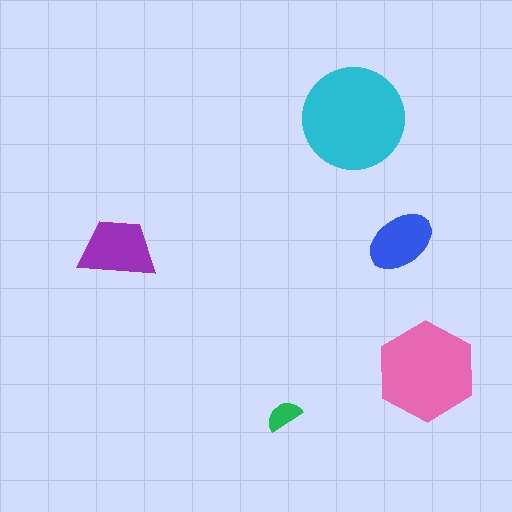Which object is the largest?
The cyan circle.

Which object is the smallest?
The green semicircle.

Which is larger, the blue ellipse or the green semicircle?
The blue ellipse.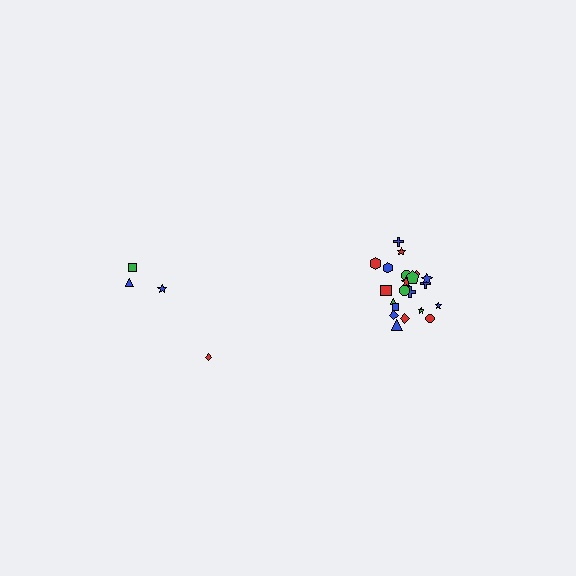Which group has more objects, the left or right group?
The right group.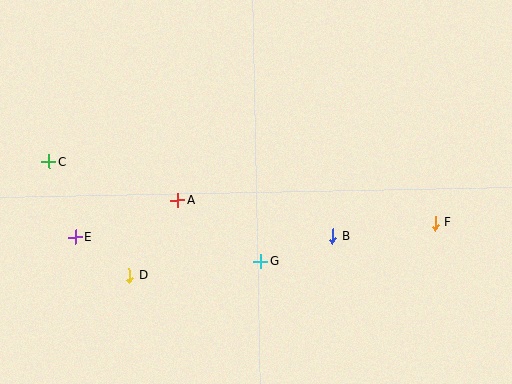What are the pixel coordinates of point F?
Point F is at (435, 223).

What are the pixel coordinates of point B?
Point B is at (333, 236).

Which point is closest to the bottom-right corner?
Point F is closest to the bottom-right corner.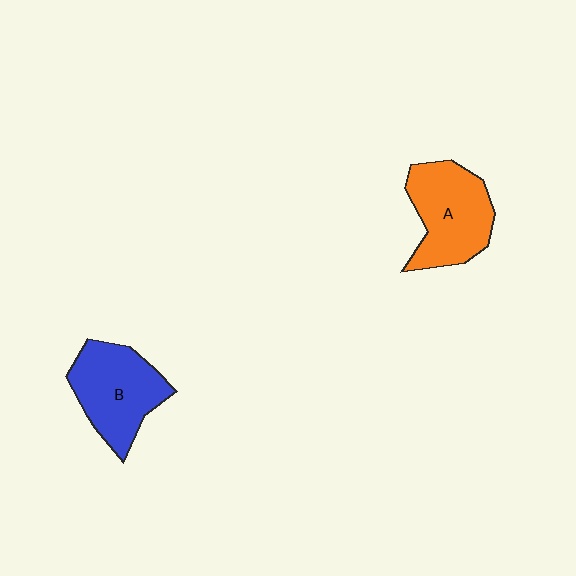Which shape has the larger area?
Shape A (orange).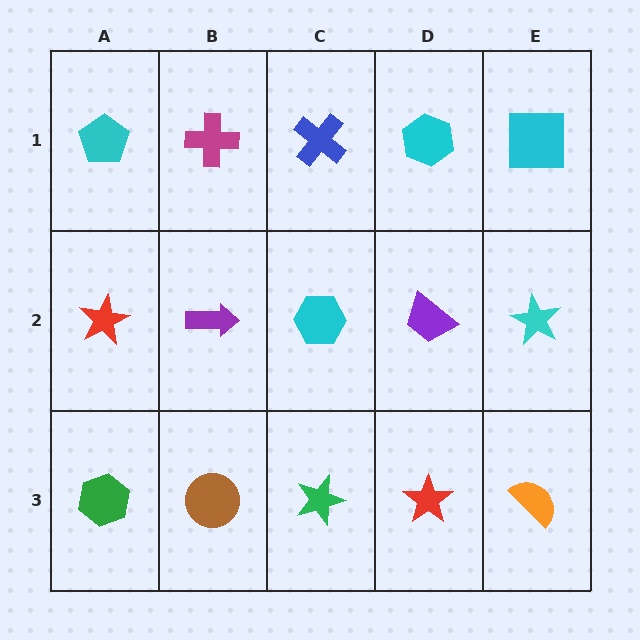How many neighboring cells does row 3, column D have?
3.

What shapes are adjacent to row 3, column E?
A cyan star (row 2, column E), a red star (row 3, column D).